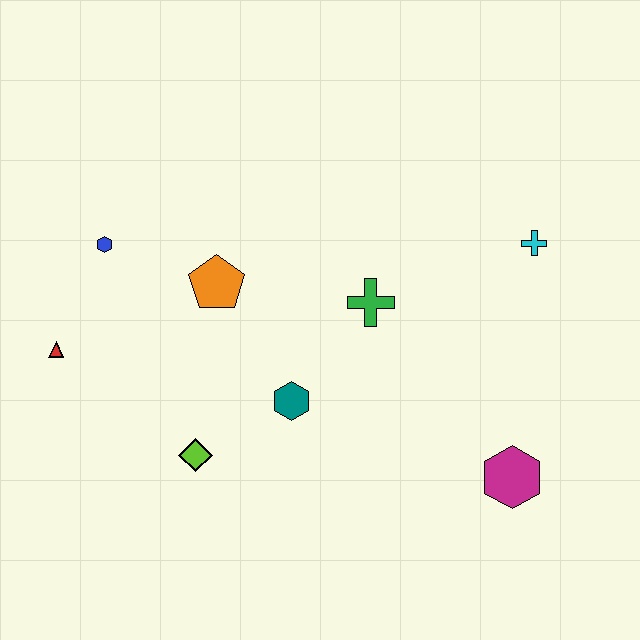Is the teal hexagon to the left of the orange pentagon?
No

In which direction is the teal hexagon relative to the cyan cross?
The teal hexagon is to the left of the cyan cross.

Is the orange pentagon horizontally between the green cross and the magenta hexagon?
No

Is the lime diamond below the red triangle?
Yes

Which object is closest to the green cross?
The teal hexagon is closest to the green cross.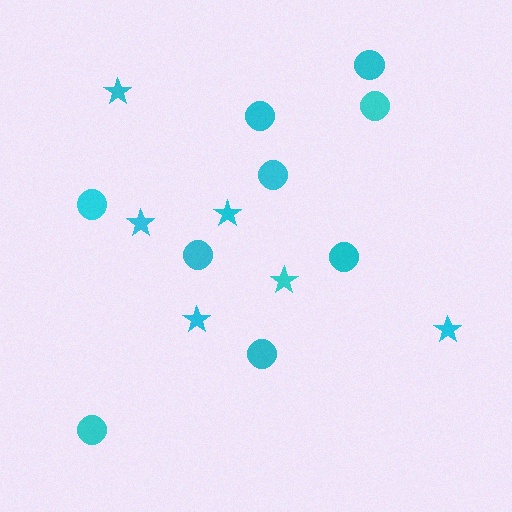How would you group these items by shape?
There are 2 groups: one group of circles (9) and one group of stars (6).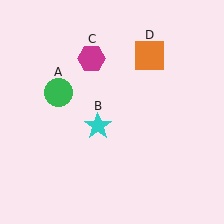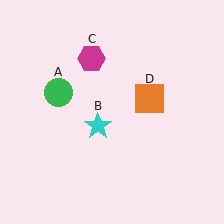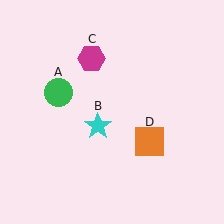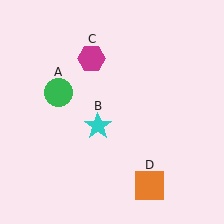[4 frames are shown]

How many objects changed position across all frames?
1 object changed position: orange square (object D).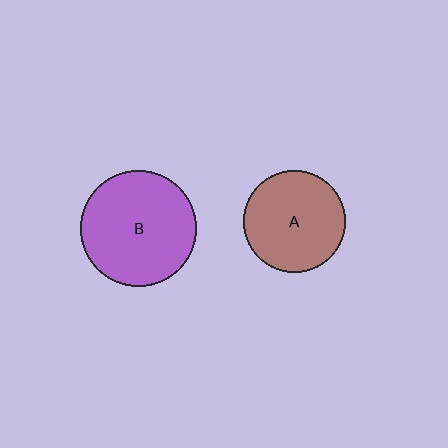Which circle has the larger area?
Circle B (purple).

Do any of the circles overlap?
No, none of the circles overlap.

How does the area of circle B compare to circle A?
Approximately 1.3 times.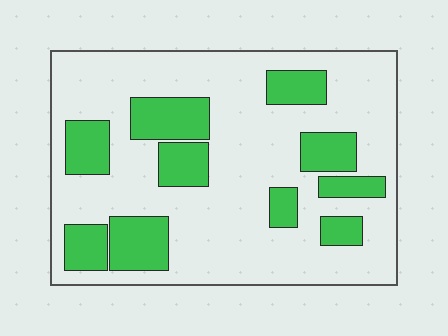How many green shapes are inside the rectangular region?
10.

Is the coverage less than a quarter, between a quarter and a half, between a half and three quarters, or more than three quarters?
Between a quarter and a half.